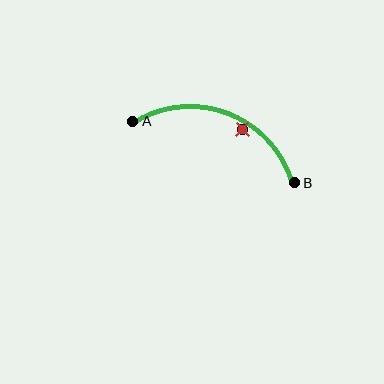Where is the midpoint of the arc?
The arc midpoint is the point on the curve farthest from the straight line joining A and B. It sits above that line.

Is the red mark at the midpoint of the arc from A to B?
No — the red mark does not lie on the arc at all. It sits slightly inside the curve.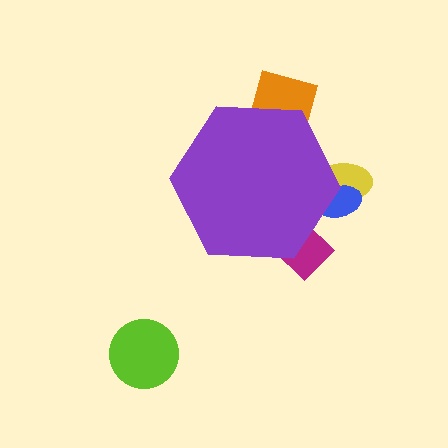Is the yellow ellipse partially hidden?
Yes, the yellow ellipse is partially hidden behind the purple hexagon.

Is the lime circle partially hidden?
No, the lime circle is fully visible.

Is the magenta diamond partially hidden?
Yes, the magenta diamond is partially hidden behind the purple hexagon.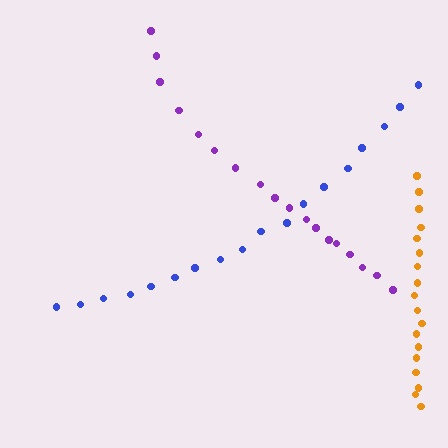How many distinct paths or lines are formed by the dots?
There are 3 distinct paths.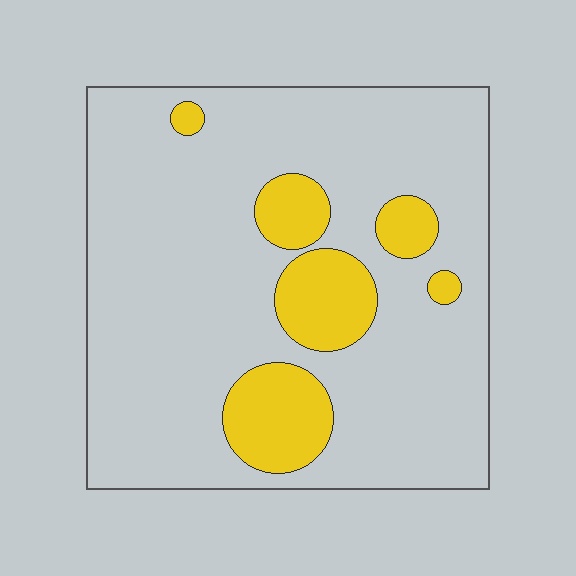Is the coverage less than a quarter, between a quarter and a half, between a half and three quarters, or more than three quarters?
Less than a quarter.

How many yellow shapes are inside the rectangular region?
6.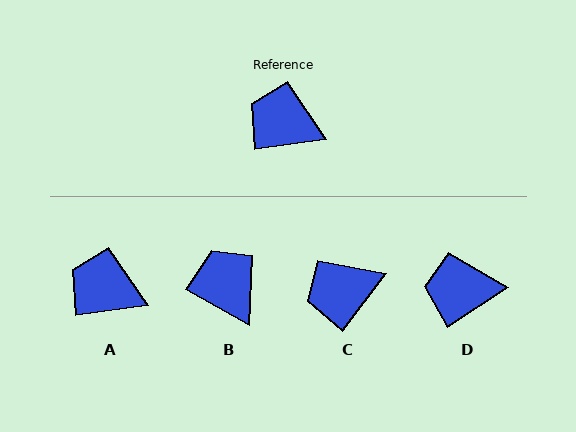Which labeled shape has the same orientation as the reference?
A.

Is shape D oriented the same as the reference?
No, it is off by about 25 degrees.